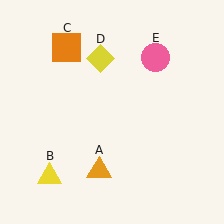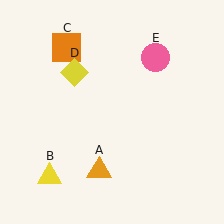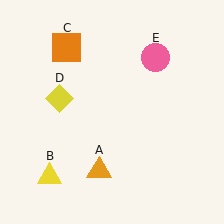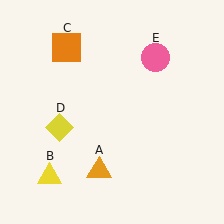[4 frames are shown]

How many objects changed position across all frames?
1 object changed position: yellow diamond (object D).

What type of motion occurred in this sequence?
The yellow diamond (object D) rotated counterclockwise around the center of the scene.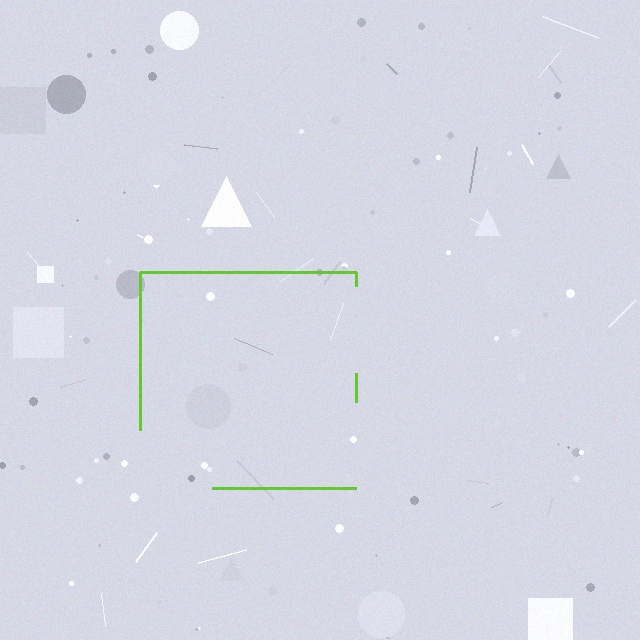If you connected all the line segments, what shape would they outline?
They would outline a square.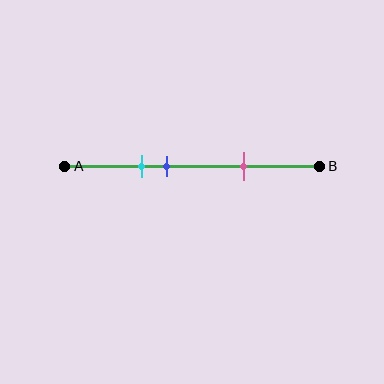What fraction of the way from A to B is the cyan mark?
The cyan mark is approximately 30% (0.3) of the way from A to B.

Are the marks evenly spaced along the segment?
No, the marks are not evenly spaced.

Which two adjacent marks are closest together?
The cyan and blue marks are the closest adjacent pair.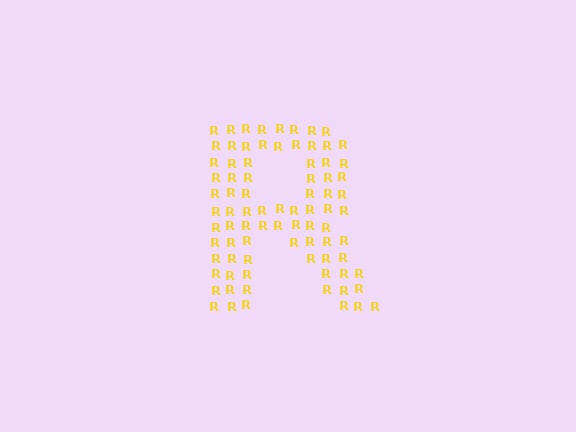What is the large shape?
The large shape is the letter R.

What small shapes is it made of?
It is made of small letter R's.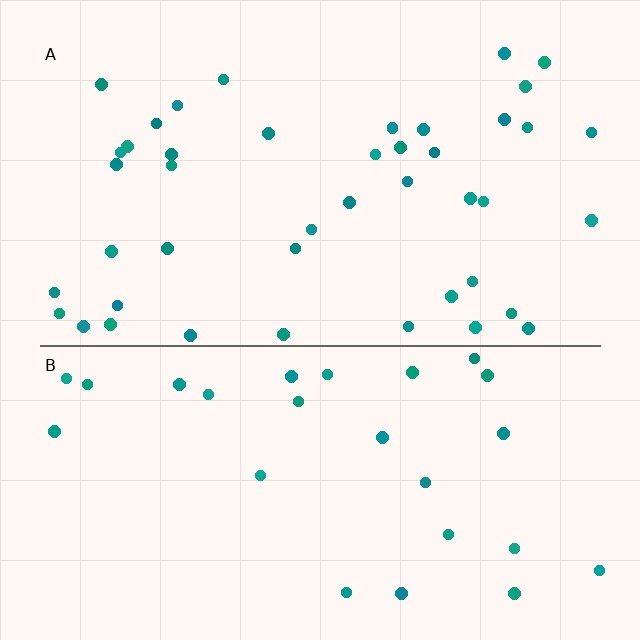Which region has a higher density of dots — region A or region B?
A (the top).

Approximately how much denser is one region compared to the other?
Approximately 1.7× — region A over region B.